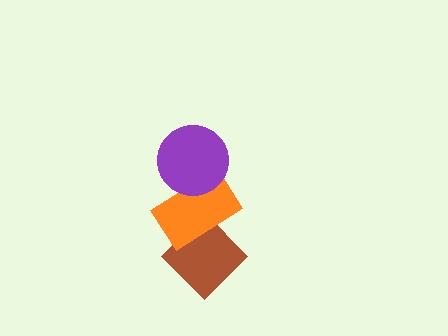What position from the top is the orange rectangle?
The orange rectangle is 2nd from the top.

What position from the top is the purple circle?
The purple circle is 1st from the top.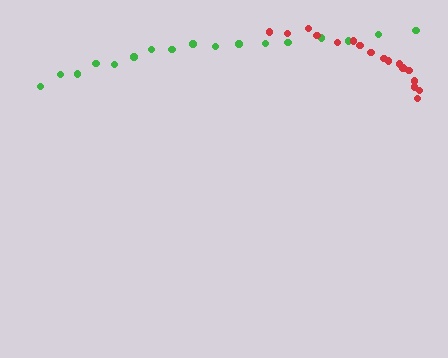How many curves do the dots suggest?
There are 2 distinct paths.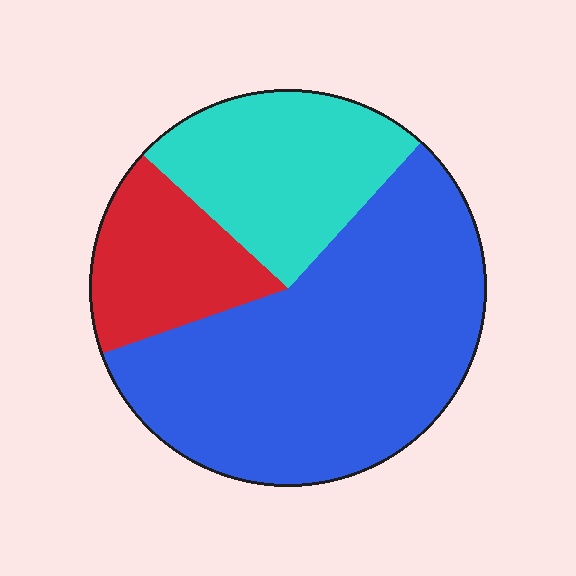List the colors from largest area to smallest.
From largest to smallest: blue, cyan, red.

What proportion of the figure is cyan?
Cyan takes up about one quarter (1/4) of the figure.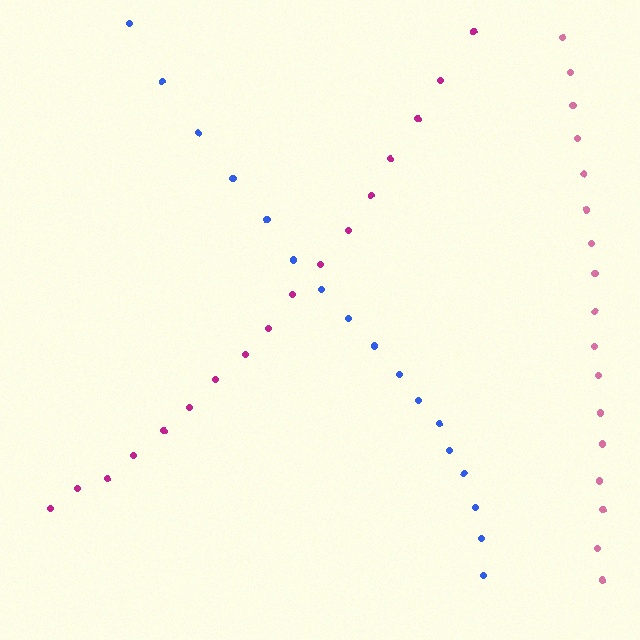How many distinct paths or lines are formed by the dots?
There are 3 distinct paths.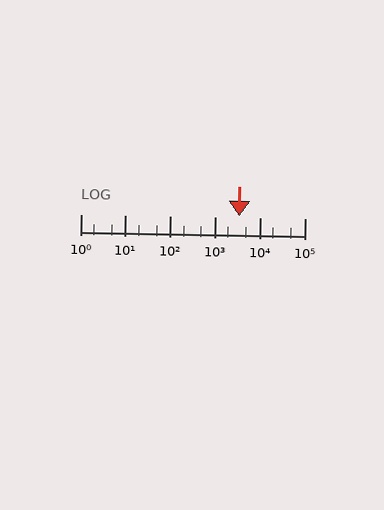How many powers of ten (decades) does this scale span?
The scale spans 5 decades, from 1 to 100000.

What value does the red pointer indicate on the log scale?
The pointer indicates approximately 3500.